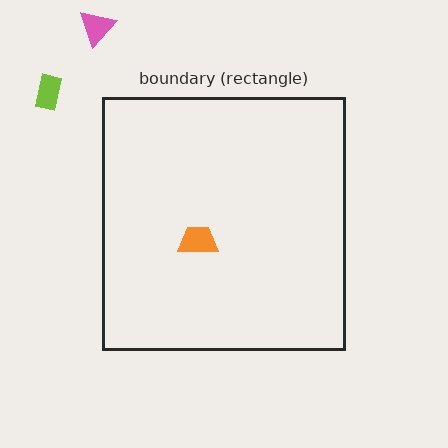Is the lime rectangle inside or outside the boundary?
Outside.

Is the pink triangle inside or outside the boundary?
Outside.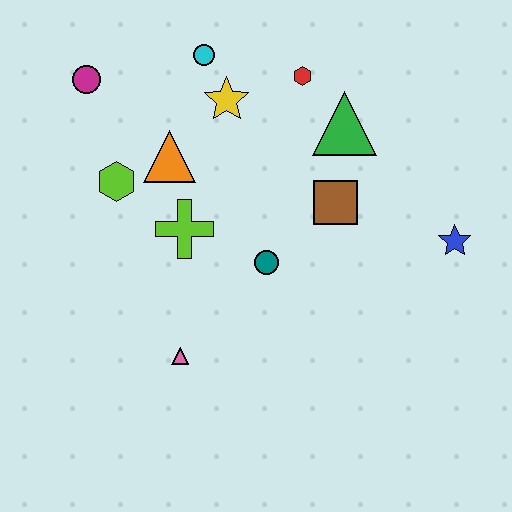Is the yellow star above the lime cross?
Yes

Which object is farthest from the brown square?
The magenta circle is farthest from the brown square.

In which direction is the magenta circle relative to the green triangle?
The magenta circle is to the left of the green triangle.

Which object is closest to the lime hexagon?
The orange triangle is closest to the lime hexagon.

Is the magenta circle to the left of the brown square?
Yes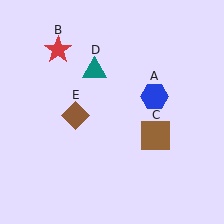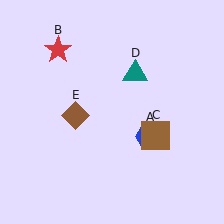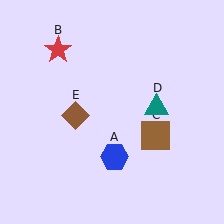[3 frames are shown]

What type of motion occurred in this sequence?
The blue hexagon (object A), teal triangle (object D) rotated clockwise around the center of the scene.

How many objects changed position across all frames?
2 objects changed position: blue hexagon (object A), teal triangle (object D).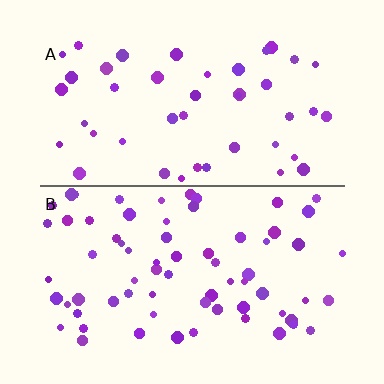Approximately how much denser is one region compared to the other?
Approximately 1.5× — region B over region A.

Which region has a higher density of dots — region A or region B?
B (the bottom).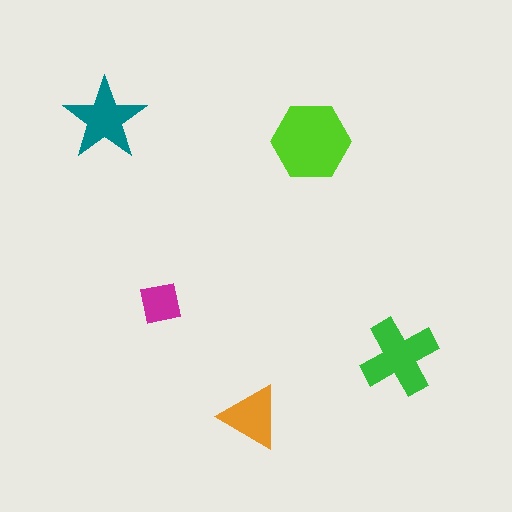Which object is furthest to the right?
The green cross is rightmost.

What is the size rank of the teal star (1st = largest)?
3rd.